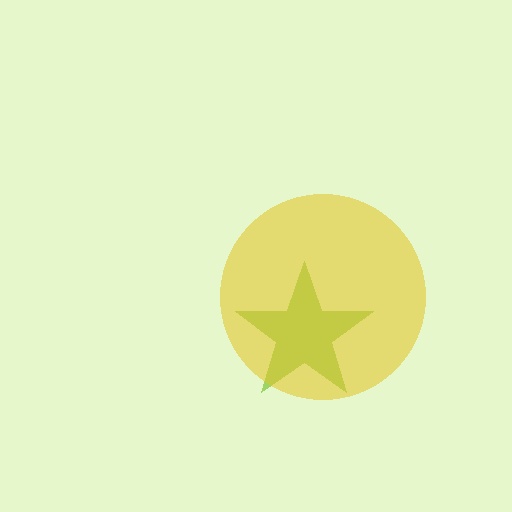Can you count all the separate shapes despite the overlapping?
Yes, there are 2 separate shapes.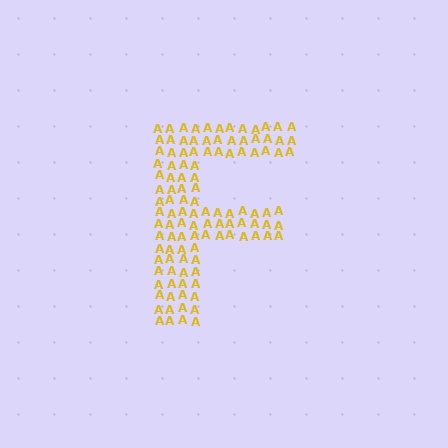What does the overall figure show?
The overall figure shows the letter F.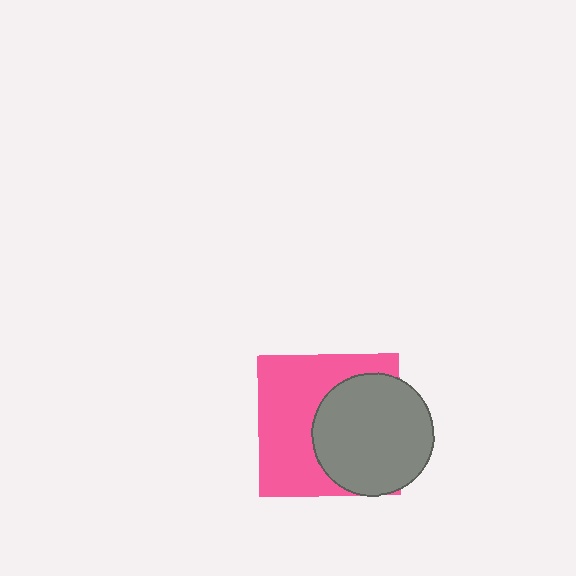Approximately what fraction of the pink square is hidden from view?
Roughly 46% of the pink square is hidden behind the gray circle.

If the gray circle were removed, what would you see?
You would see the complete pink square.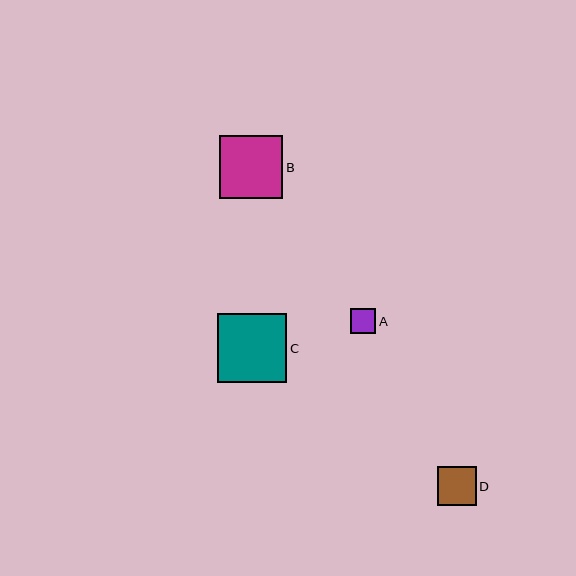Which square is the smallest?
Square A is the smallest with a size of approximately 26 pixels.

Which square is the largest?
Square C is the largest with a size of approximately 69 pixels.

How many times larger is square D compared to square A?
Square D is approximately 1.5 times the size of square A.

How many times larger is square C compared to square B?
Square C is approximately 1.1 times the size of square B.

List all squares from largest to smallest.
From largest to smallest: C, B, D, A.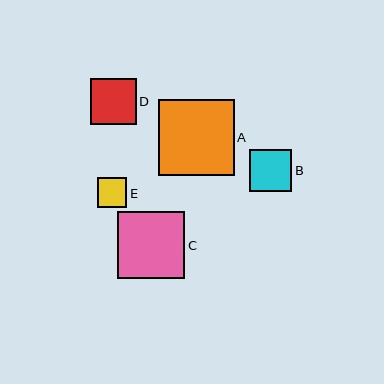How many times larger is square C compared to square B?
Square C is approximately 1.6 times the size of square B.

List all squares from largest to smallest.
From largest to smallest: A, C, D, B, E.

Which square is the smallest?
Square E is the smallest with a size of approximately 29 pixels.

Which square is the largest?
Square A is the largest with a size of approximately 75 pixels.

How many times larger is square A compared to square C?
Square A is approximately 1.1 times the size of square C.